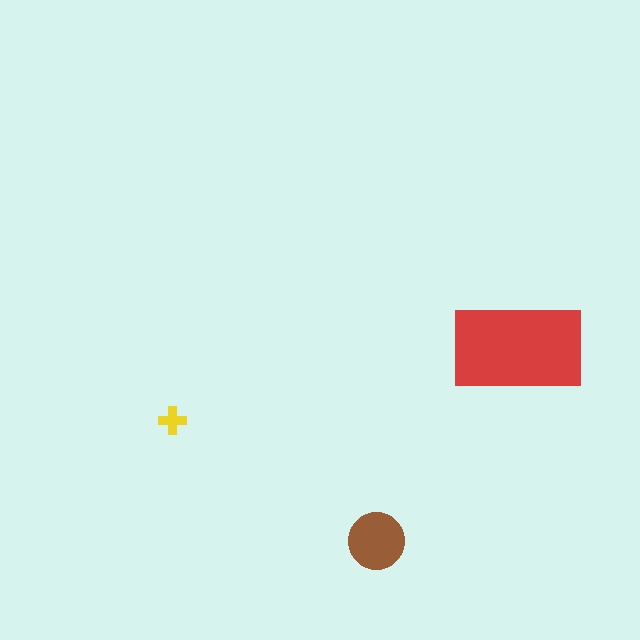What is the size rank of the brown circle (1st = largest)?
2nd.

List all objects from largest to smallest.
The red rectangle, the brown circle, the yellow cross.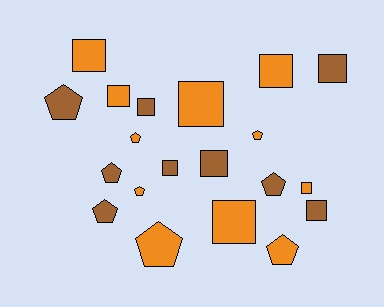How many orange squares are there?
There are 6 orange squares.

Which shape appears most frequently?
Square, with 11 objects.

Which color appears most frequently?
Orange, with 11 objects.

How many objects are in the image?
There are 20 objects.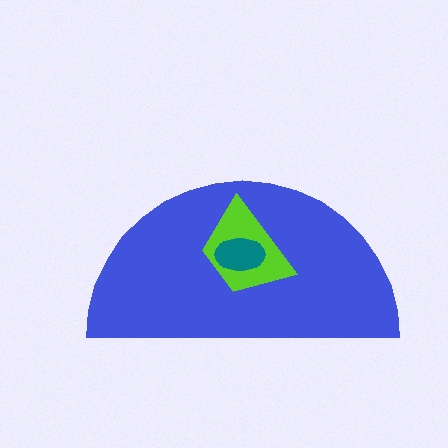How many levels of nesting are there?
3.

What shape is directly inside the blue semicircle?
The lime trapezoid.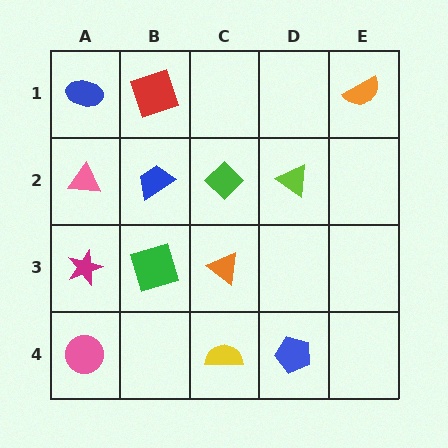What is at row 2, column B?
A blue trapezoid.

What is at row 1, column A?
A blue ellipse.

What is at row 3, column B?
A green square.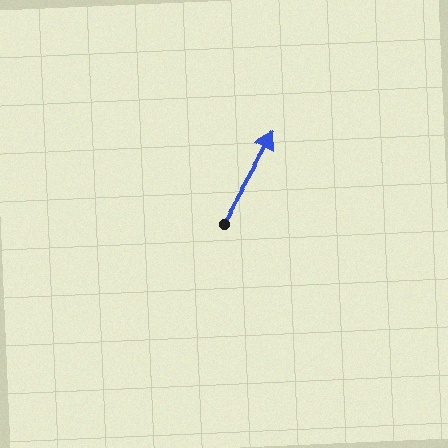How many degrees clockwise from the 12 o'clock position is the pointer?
Approximately 30 degrees.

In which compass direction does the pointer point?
Northeast.